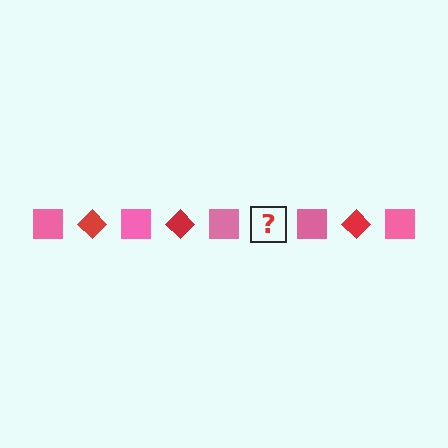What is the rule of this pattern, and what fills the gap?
The rule is that the pattern alternates between pink square and red diamond. The gap should be filled with a red diamond.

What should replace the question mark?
The question mark should be replaced with a red diamond.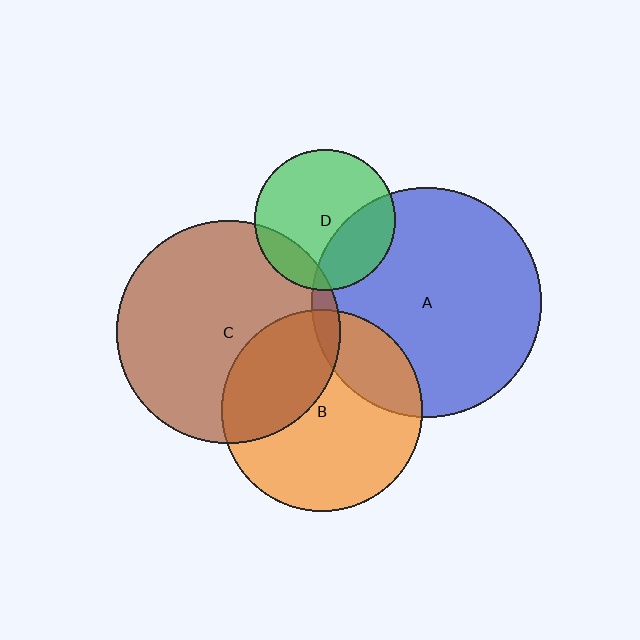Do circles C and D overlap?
Yes.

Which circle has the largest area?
Circle A (blue).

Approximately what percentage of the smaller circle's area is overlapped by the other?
Approximately 15%.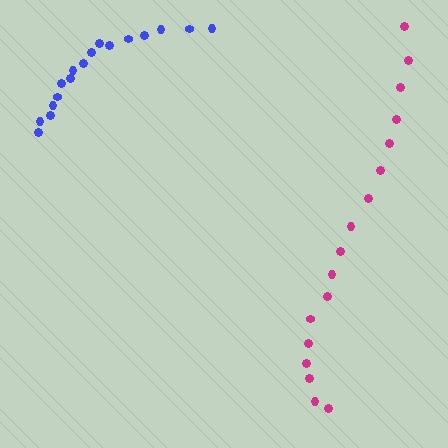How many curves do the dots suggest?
There are 2 distinct paths.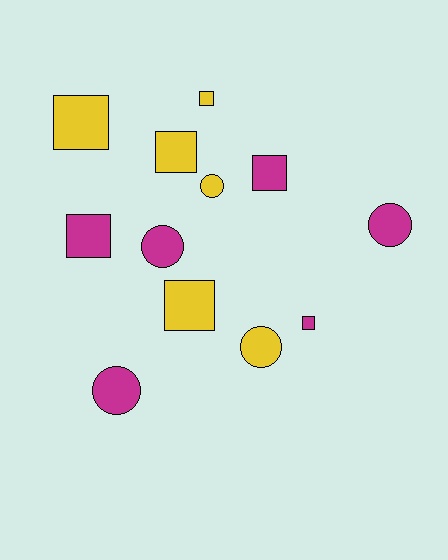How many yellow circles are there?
There are 2 yellow circles.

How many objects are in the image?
There are 12 objects.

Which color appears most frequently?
Yellow, with 6 objects.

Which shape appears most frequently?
Square, with 7 objects.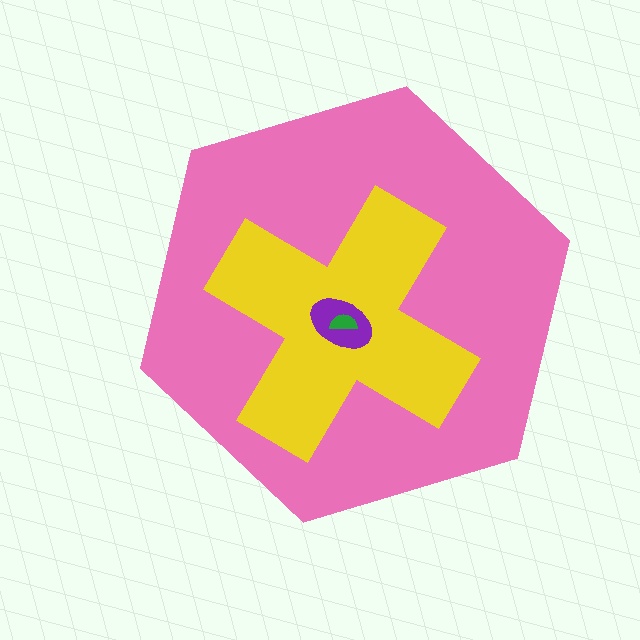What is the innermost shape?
The green semicircle.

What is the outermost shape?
The pink hexagon.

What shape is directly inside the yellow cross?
The purple ellipse.